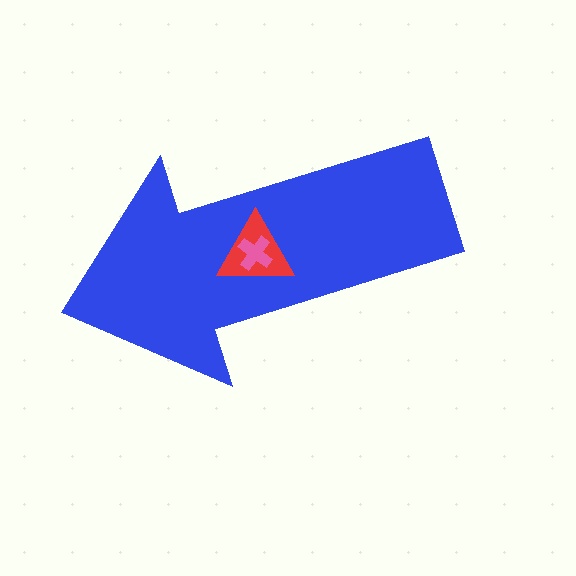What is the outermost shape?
The blue arrow.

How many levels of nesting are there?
3.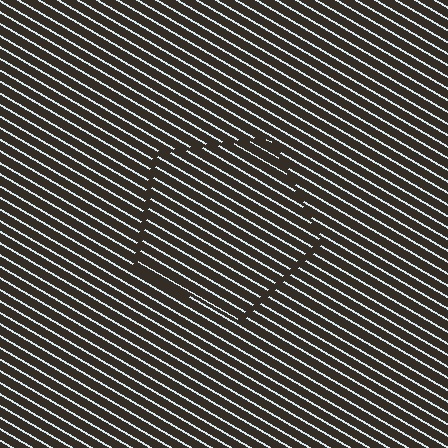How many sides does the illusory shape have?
5 sides — the line-ends trace a pentagon.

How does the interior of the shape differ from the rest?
The interior of the shape contains the same grating, shifted by half a period — the contour is defined by the phase discontinuity where line-ends from the inner and outer gratings abut.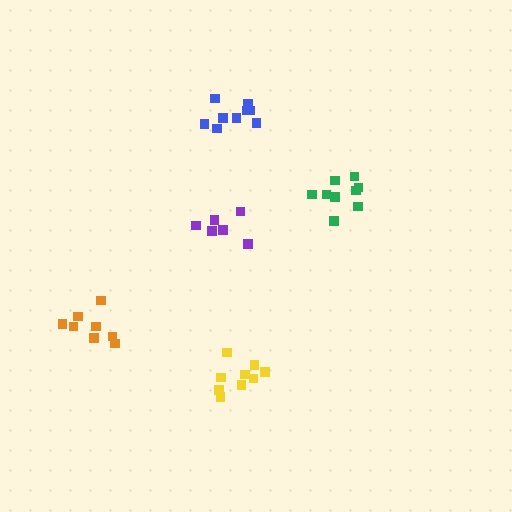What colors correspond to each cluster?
The clusters are colored: yellow, purple, orange, blue, green.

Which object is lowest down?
The yellow cluster is bottommost.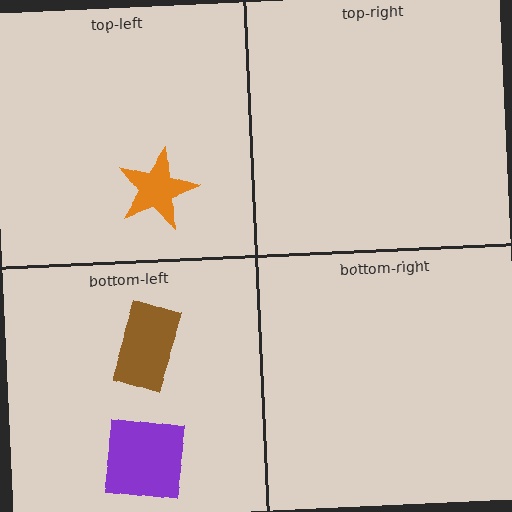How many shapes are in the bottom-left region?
2.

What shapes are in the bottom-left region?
The brown rectangle, the purple square.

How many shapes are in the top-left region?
1.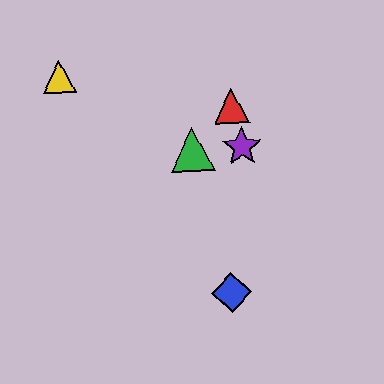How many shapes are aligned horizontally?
2 shapes (the green triangle, the purple star) are aligned horizontally.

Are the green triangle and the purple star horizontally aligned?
Yes, both are at y≈149.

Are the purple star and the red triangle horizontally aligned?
No, the purple star is at y≈147 and the red triangle is at y≈106.